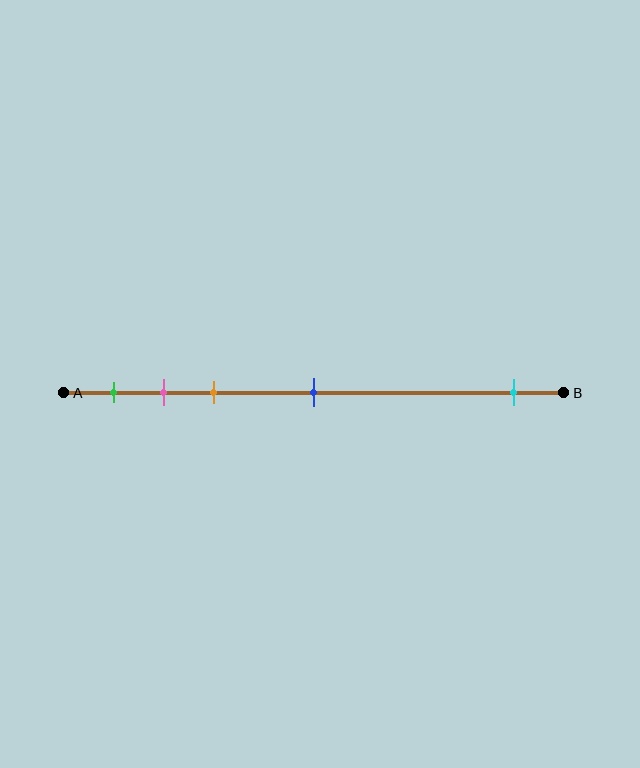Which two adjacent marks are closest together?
The pink and orange marks are the closest adjacent pair.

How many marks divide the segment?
There are 5 marks dividing the segment.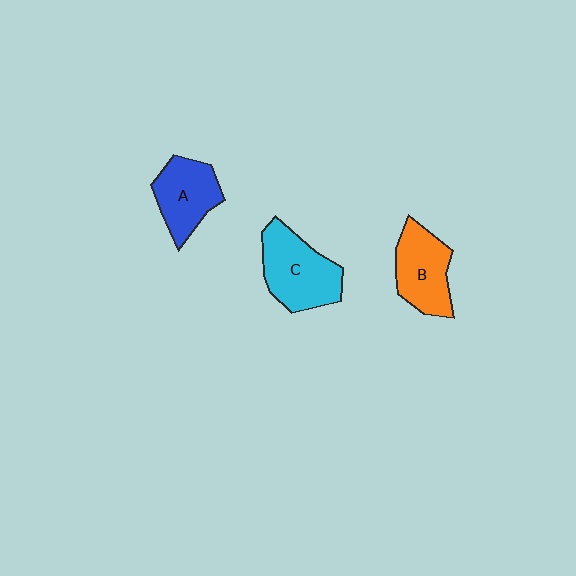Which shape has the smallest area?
Shape A (blue).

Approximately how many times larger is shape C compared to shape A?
Approximately 1.2 times.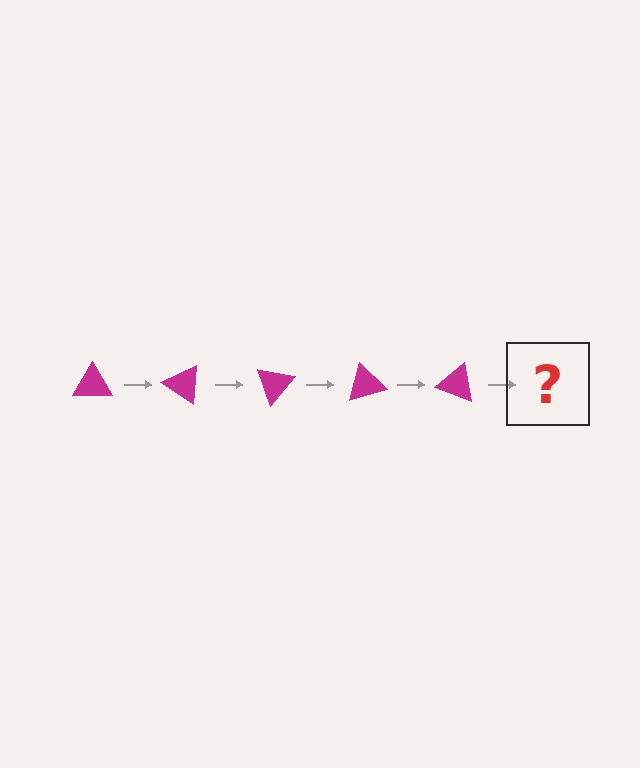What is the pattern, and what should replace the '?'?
The pattern is that the triangle rotates 35 degrees each step. The '?' should be a magenta triangle rotated 175 degrees.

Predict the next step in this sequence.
The next step is a magenta triangle rotated 175 degrees.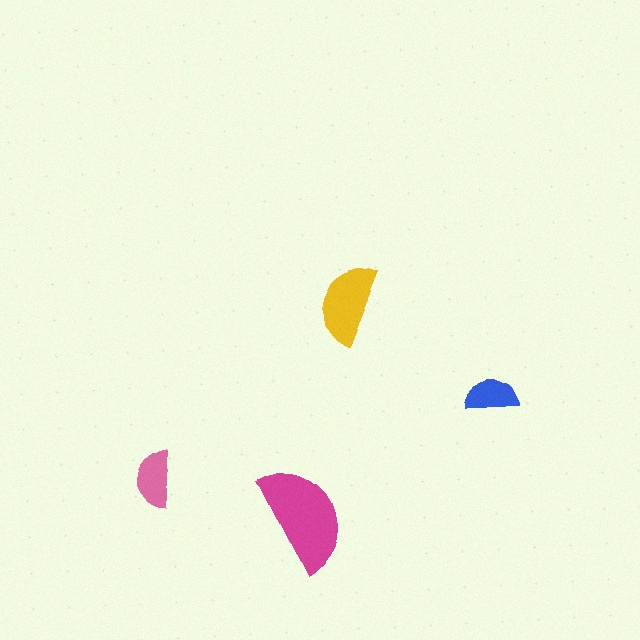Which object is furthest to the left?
The pink semicircle is leftmost.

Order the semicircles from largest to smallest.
the magenta one, the yellow one, the pink one, the blue one.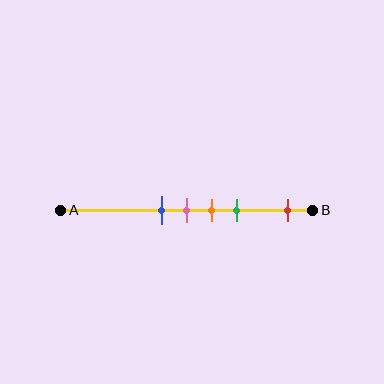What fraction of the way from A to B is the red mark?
The red mark is approximately 90% (0.9) of the way from A to B.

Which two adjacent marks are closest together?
The blue and pink marks are the closest adjacent pair.